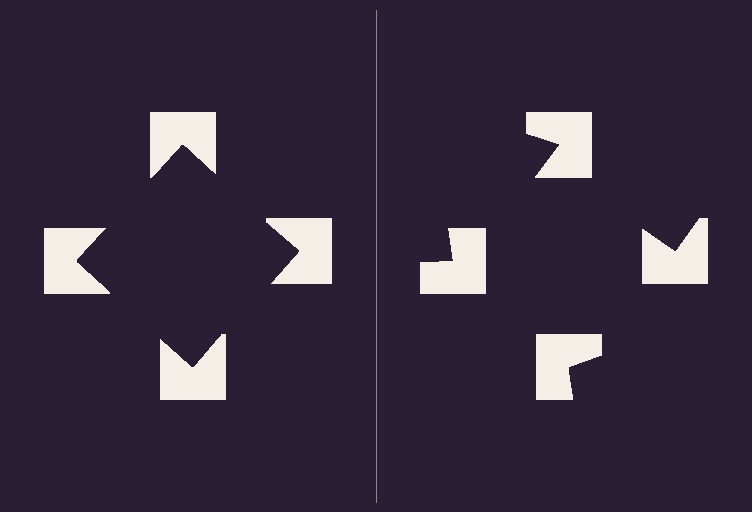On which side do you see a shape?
An illusory square appears on the left side. On the right side the wedge cuts are rotated, so no coherent shape forms.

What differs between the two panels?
The notched squares are positioned identically on both sides; only the wedge orientations differ. On the left they align to a square; on the right they are misaligned.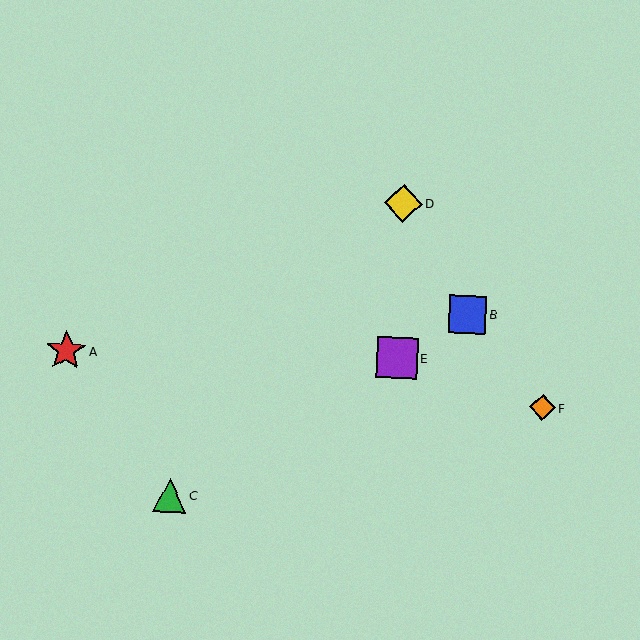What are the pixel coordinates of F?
Object F is at (542, 408).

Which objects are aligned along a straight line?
Objects B, C, E are aligned along a straight line.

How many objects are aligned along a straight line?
3 objects (B, C, E) are aligned along a straight line.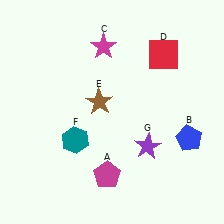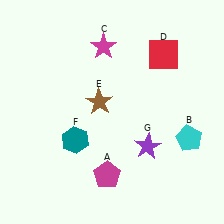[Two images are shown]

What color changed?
The pentagon (B) changed from blue in Image 1 to cyan in Image 2.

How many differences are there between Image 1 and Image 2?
There is 1 difference between the two images.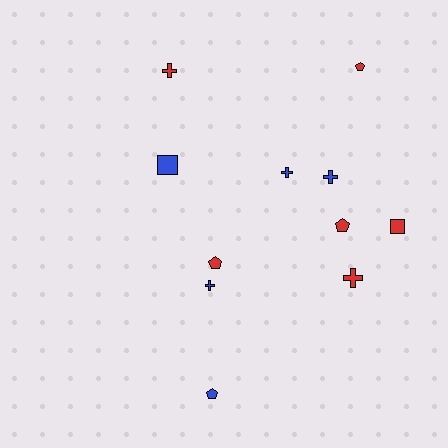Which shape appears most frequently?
Cross, with 5 objects.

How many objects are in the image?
There are 11 objects.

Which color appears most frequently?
Red, with 6 objects.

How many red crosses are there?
There are 2 red crosses.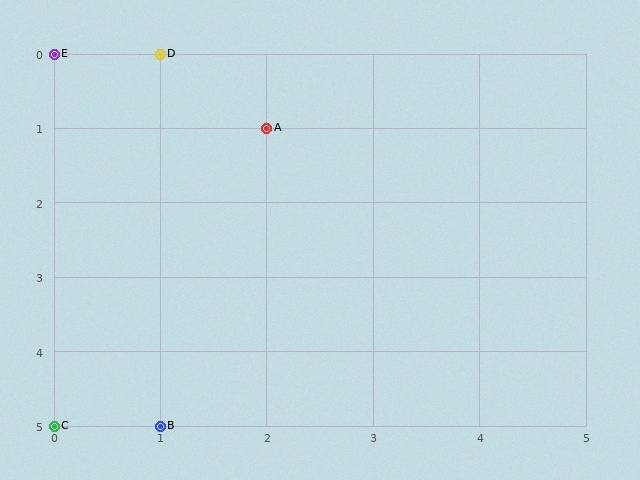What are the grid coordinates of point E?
Point E is at grid coordinates (0, 0).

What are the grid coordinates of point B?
Point B is at grid coordinates (1, 5).